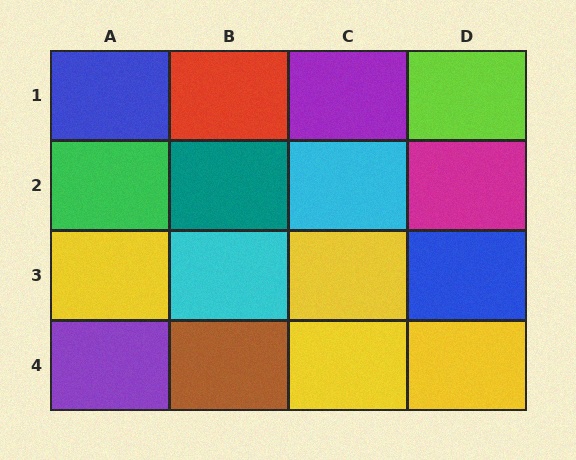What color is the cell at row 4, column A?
Purple.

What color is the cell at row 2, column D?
Magenta.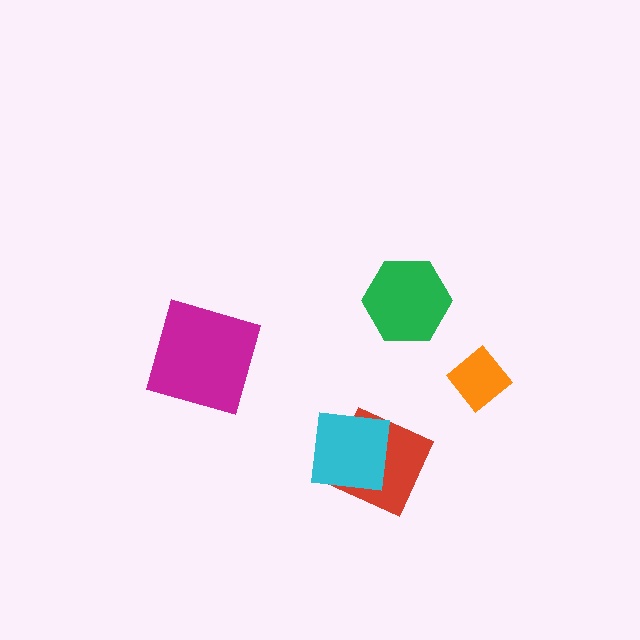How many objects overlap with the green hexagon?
0 objects overlap with the green hexagon.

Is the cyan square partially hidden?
No, no other shape covers it.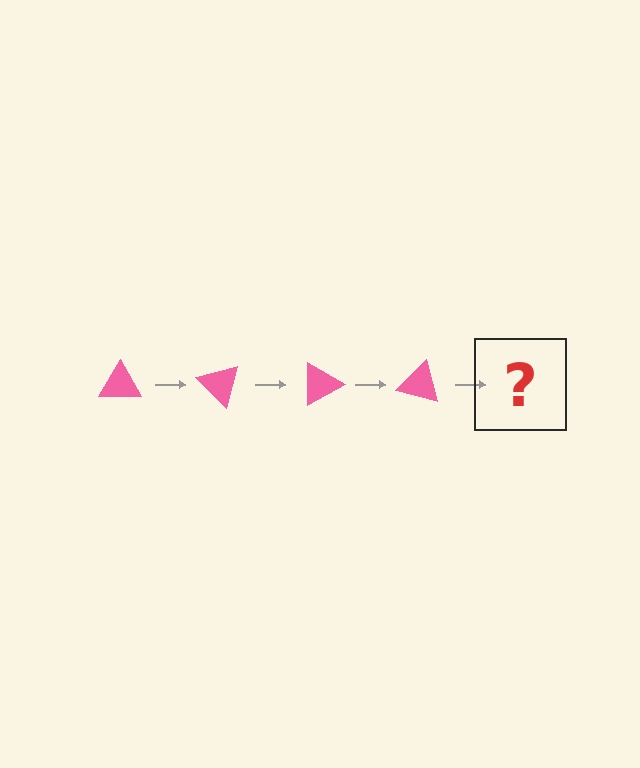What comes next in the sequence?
The next element should be a pink triangle rotated 180 degrees.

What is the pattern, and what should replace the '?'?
The pattern is that the triangle rotates 45 degrees each step. The '?' should be a pink triangle rotated 180 degrees.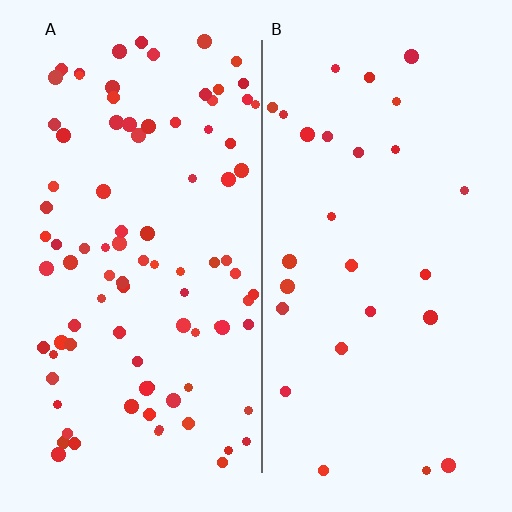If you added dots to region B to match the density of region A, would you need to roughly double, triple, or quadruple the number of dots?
Approximately triple.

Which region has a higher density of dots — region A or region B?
A (the left).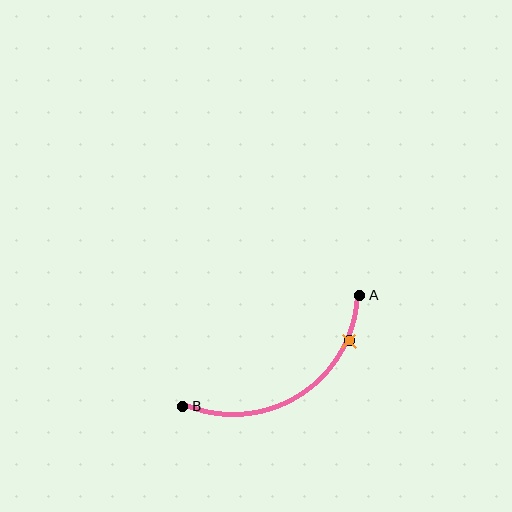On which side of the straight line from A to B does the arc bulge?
The arc bulges below the straight line connecting A and B.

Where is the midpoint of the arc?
The arc midpoint is the point on the curve farthest from the straight line joining A and B. It sits below that line.